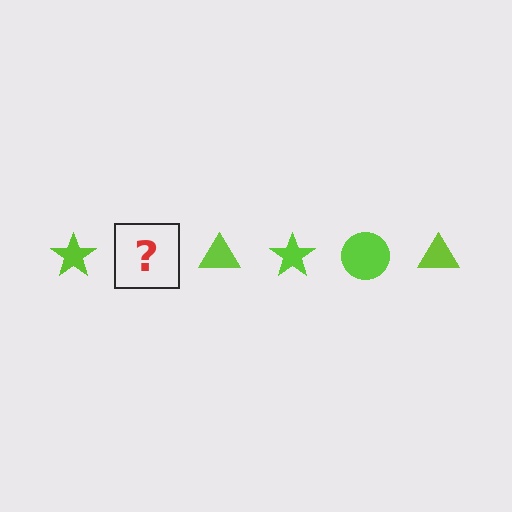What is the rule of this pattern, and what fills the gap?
The rule is that the pattern cycles through star, circle, triangle shapes in lime. The gap should be filled with a lime circle.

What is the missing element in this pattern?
The missing element is a lime circle.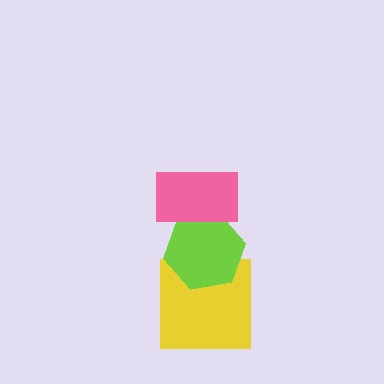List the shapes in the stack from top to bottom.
From top to bottom: the pink rectangle, the lime hexagon, the yellow square.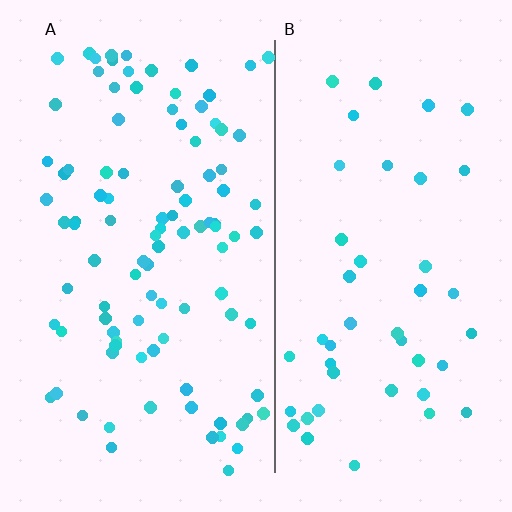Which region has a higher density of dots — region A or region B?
A (the left).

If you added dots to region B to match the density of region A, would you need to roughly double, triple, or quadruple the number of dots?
Approximately double.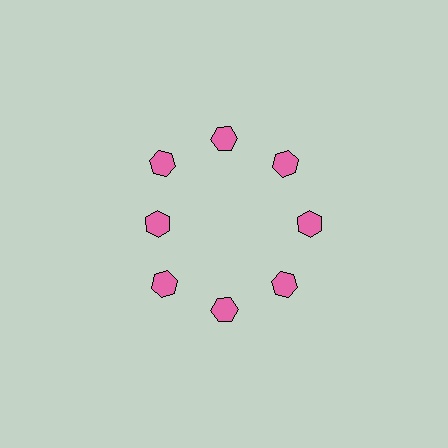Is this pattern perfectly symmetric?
No. The 8 pink hexagons are arranged in a ring, but one element near the 9 o'clock position is pulled inward toward the center, breaking the 8-fold rotational symmetry.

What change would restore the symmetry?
The symmetry would be restored by moving it outward, back onto the ring so that all 8 hexagons sit at equal angles and equal distance from the center.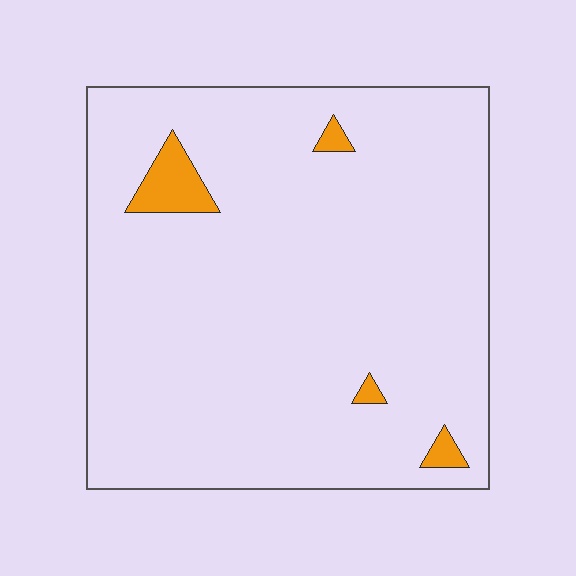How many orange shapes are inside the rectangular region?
4.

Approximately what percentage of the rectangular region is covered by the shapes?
Approximately 5%.